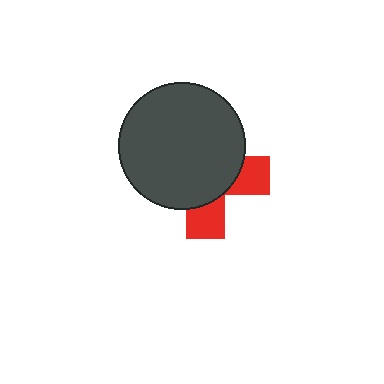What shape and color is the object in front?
The object in front is a dark gray circle.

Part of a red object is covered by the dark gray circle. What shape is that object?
It is a cross.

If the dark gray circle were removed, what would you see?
You would see the complete red cross.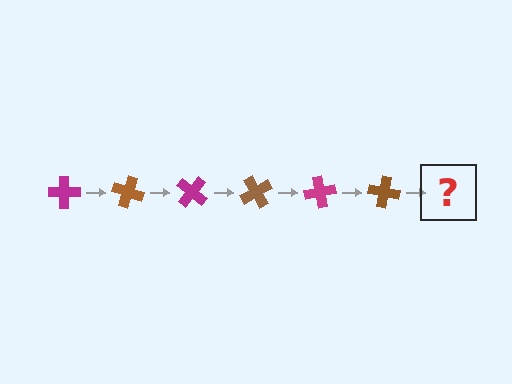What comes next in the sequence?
The next element should be a magenta cross, rotated 120 degrees from the start.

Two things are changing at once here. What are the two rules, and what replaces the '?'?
The two rules are that it rotates 20 degrees each step and the color cycles through magenta and brown. The '?' should be a magenta cross, rotated 120 degrees from the start.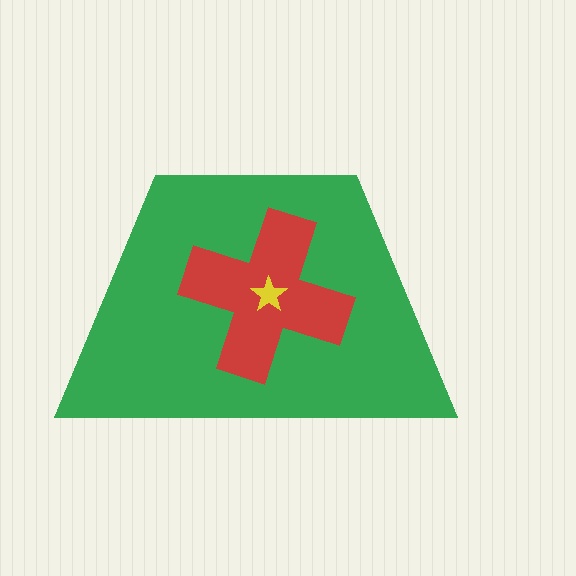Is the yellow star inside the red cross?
Yes.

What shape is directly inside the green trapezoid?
The red cross.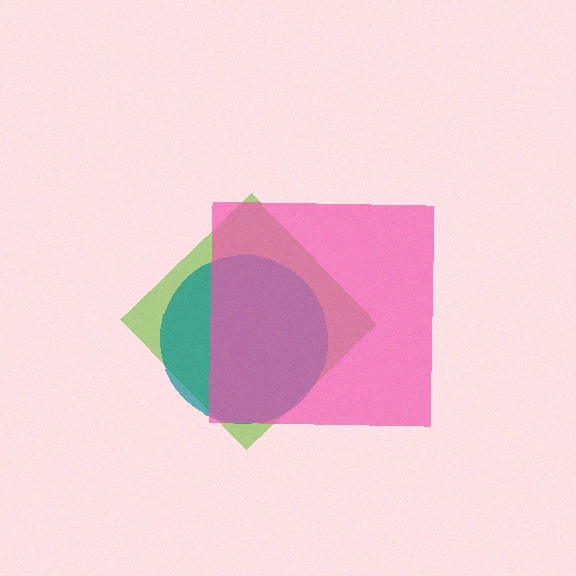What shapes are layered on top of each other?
The layered shapes are: a lime diamond, a teal circle, a pink square.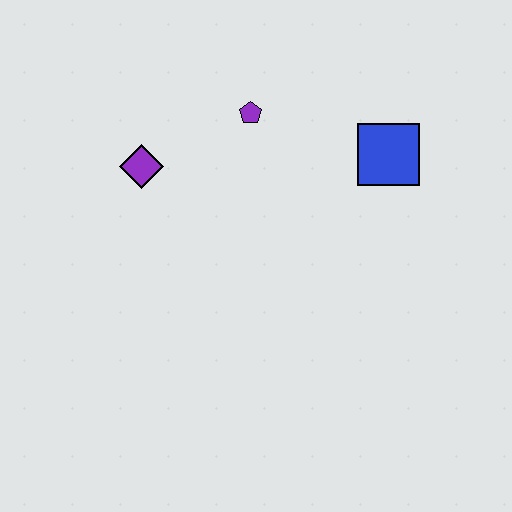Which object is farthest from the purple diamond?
The blue square is farthest from the purple diamond.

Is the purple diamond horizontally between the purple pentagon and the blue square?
No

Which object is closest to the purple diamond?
The purple pentagon is closest to the purple diamond.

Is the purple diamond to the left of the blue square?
Yes